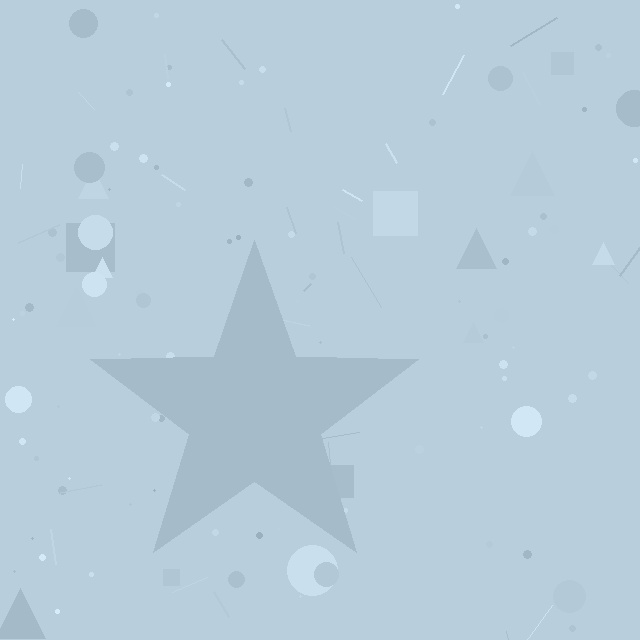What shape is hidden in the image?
A star is hidden in the image.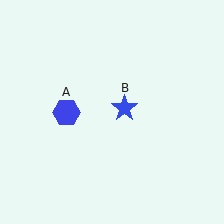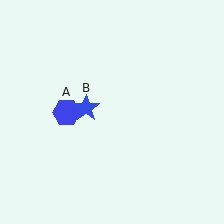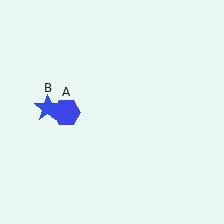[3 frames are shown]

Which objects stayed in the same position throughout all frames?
Blue hexagon (object A) remained stationary.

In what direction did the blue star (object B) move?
The blue star (object B) moved left.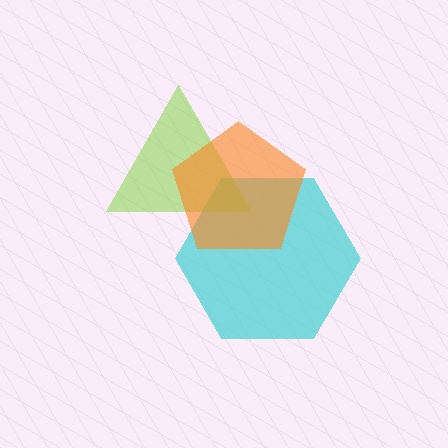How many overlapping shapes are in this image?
There are 3 overlapping shapes in the image.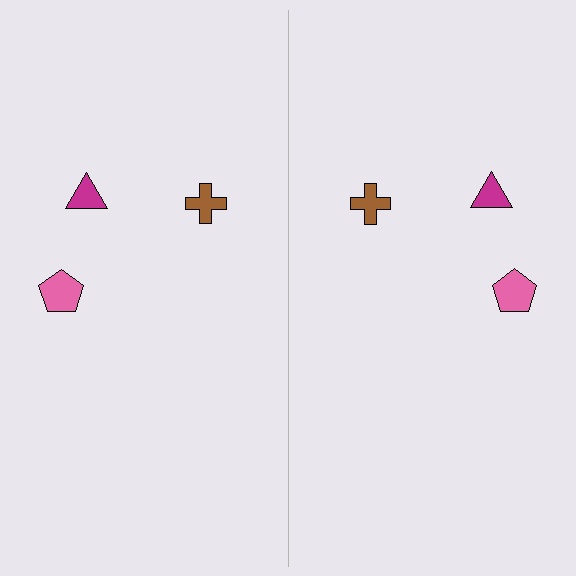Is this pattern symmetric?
Yes, this pattern has bilateral (reflection) symmetry.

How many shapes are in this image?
There are 6 shapes in this image.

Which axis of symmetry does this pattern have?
The pattern has a vertical axis of symmetry running through the center of the image.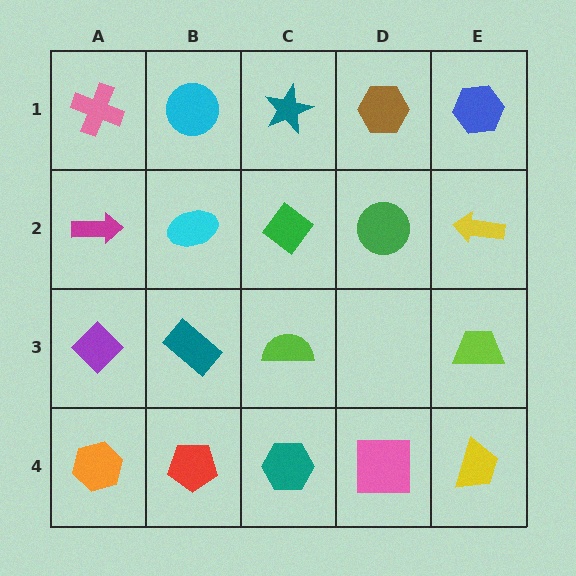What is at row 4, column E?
A yellow trapezoid.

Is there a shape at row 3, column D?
No, that cell is empty.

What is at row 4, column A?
An orange hexagon.